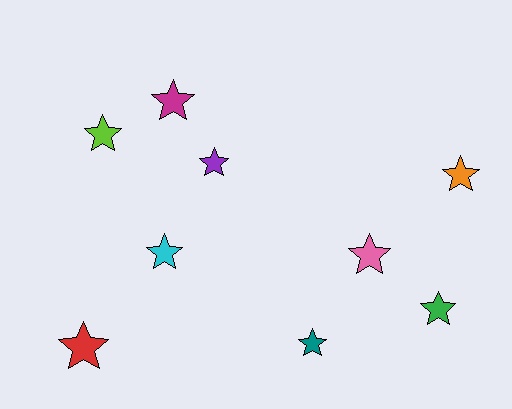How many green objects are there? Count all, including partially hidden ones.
There is 1 green object.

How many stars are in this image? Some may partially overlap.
There are 9 stars.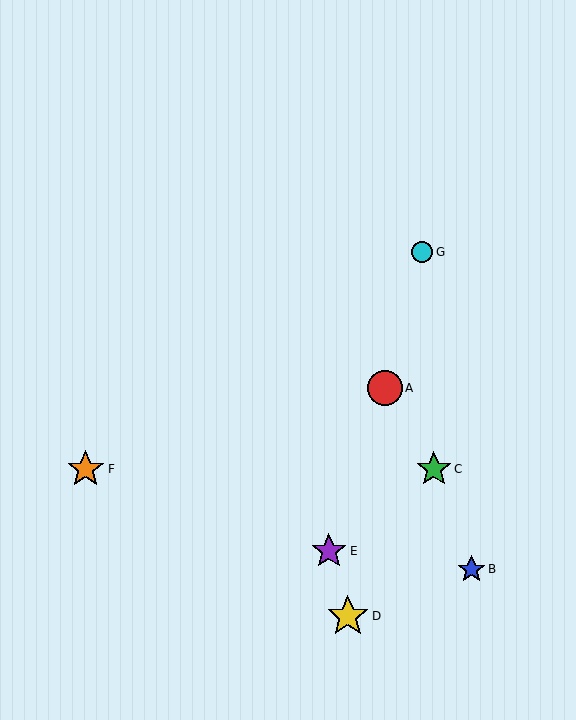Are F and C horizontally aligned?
Yes, both are at y≈469.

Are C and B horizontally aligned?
No, C is at y≈469 and B is at y≈569.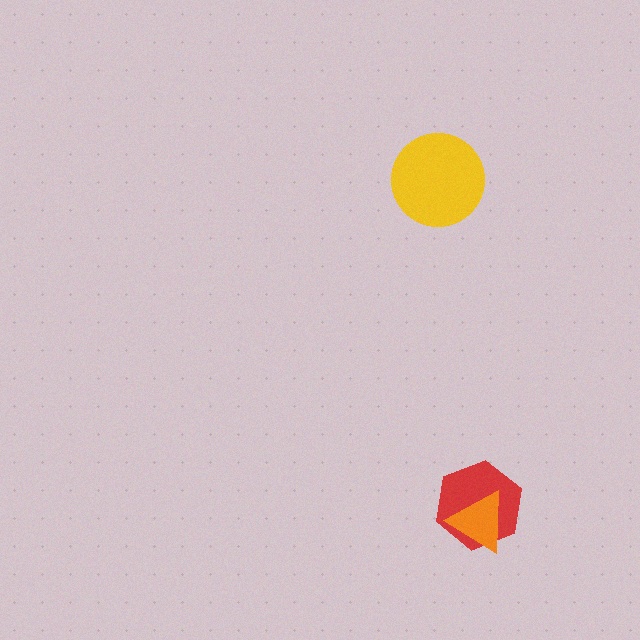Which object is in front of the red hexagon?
The orange triangle is in front of the red hexagon.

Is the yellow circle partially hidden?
No, no other shape covers it.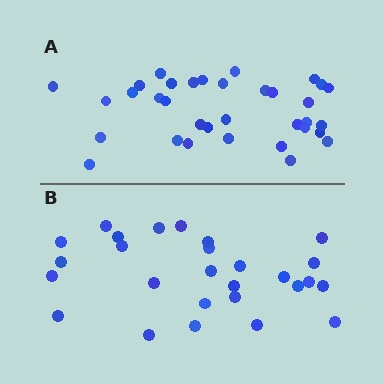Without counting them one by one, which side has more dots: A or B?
Region A (the top region) has more dots.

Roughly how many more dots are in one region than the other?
Region A has roughly 8 or so more dots than region B.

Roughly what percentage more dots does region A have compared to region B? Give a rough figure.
About 25% more.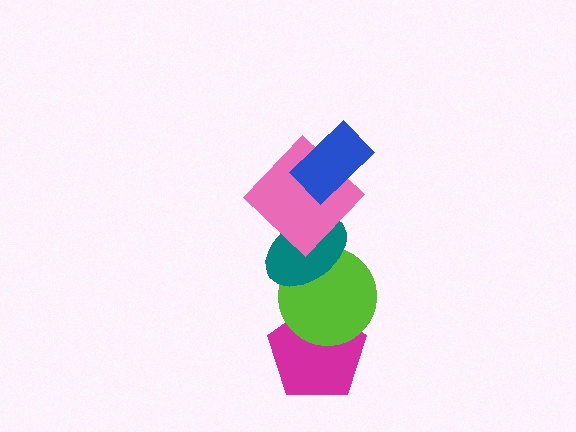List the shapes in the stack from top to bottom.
From top to bottom: the blue rectangle, the pink diamond, the teal ellipse, the lime circle, the magenta pentagon.